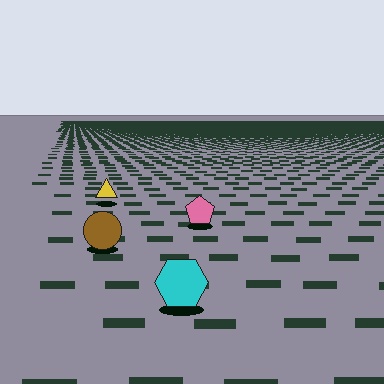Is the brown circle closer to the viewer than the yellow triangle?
Yes. The brown circle is closer — you can tell from the texture gradient: the ground texture is coarser near it.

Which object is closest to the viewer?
The cyan hexagon is closest. The texture marks near it are larger and more spread out.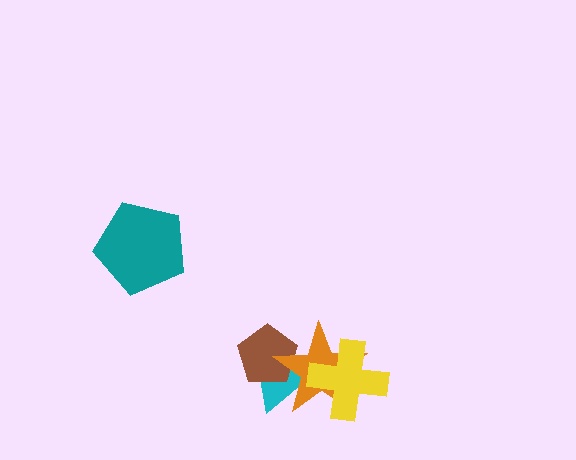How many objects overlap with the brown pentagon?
2 objects overlap with the brown pentagon.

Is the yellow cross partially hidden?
No, no other shape covers it.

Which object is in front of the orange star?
The yellow cross is in front of the orange star.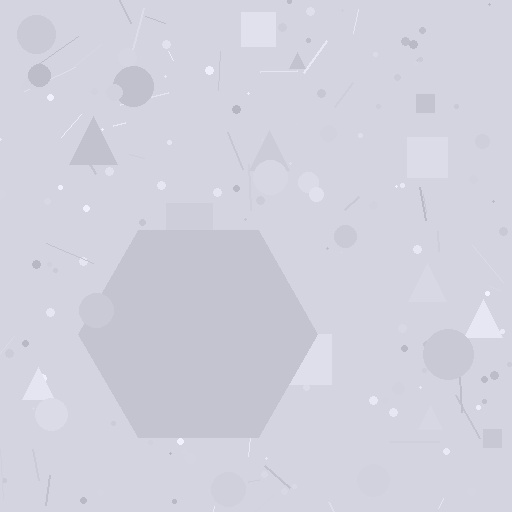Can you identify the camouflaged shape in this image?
The camouflaged shape is a hexagon.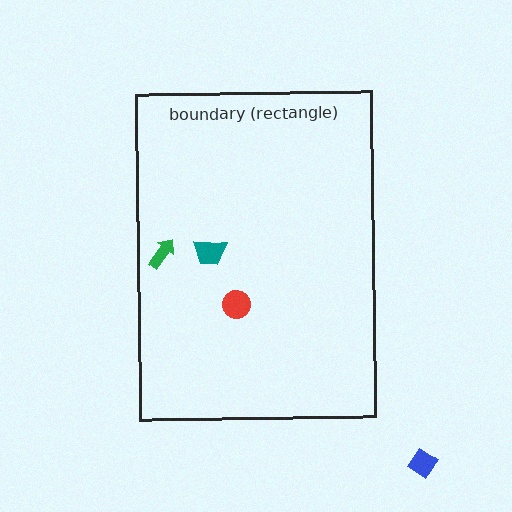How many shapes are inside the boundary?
3 inside, 1 outside.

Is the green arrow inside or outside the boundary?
Inside.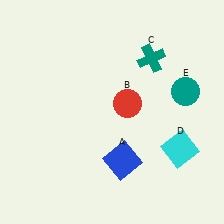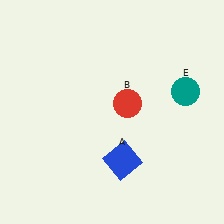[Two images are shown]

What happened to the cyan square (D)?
The cyan square (D) was removed in Image 2. It was in the bottom-right area of Image 1.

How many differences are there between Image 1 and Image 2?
There are 2 differences between the two images.